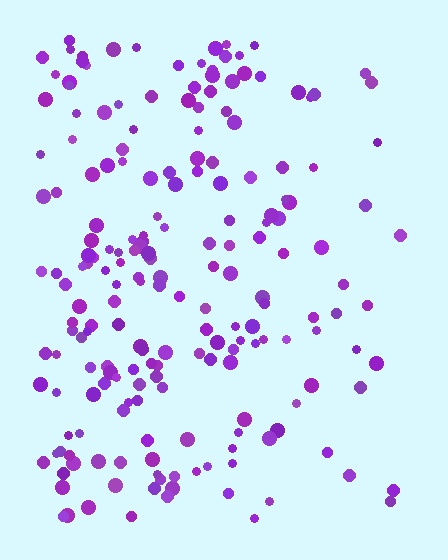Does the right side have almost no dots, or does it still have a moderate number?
Still a moderate number, just noticeably fewer than the left.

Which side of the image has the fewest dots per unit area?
The right.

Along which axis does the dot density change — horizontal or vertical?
Horizontal.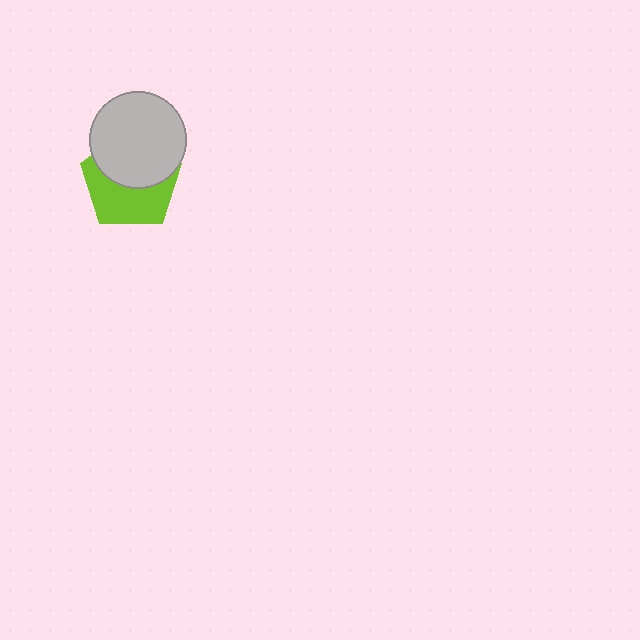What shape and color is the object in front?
The object in front is a light gray circle.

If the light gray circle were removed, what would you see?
You would see the complete lime pentagon.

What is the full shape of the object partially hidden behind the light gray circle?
The partially hidden object is a lime pentagon.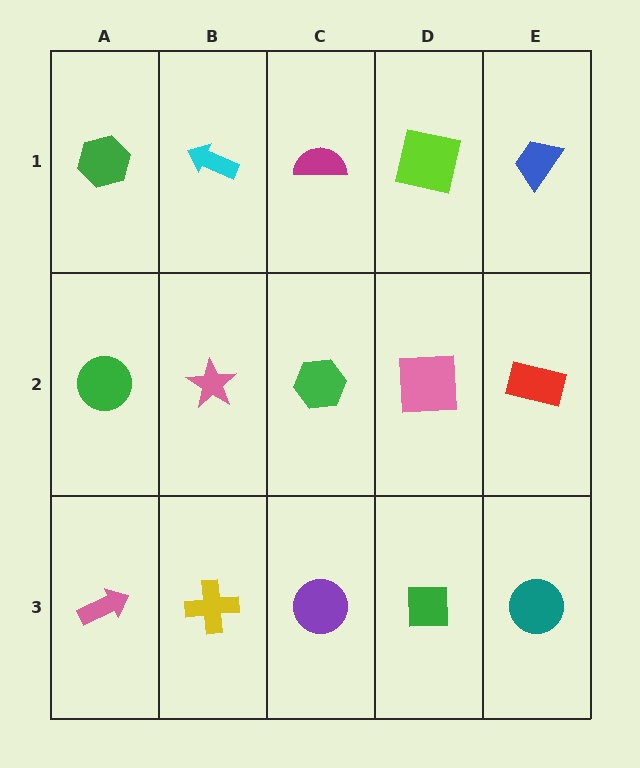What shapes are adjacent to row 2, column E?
A blue trapezoid (row 1, column E), a teal circle (row 3, column E), a pink square (row 2, column D).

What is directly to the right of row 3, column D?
A teal circle.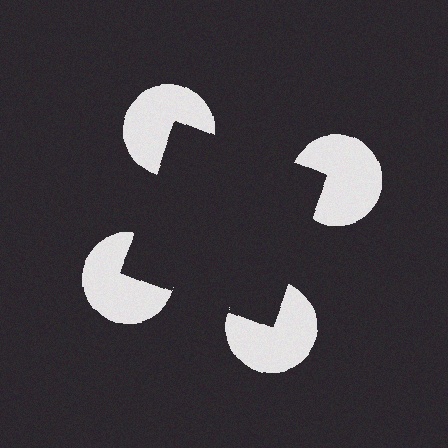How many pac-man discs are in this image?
There are 4 — one at each vertex of the illusory square.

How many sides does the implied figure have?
4 sides.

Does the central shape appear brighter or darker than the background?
It typically appears slightly darker than the background, even though no actual brightness change is drawn.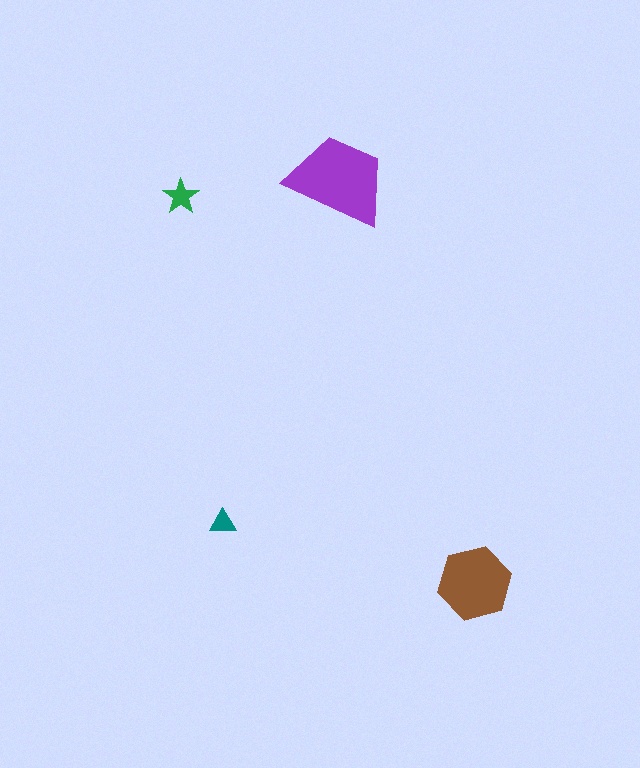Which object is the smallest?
The teal triangle.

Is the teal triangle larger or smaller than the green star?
Smaller.